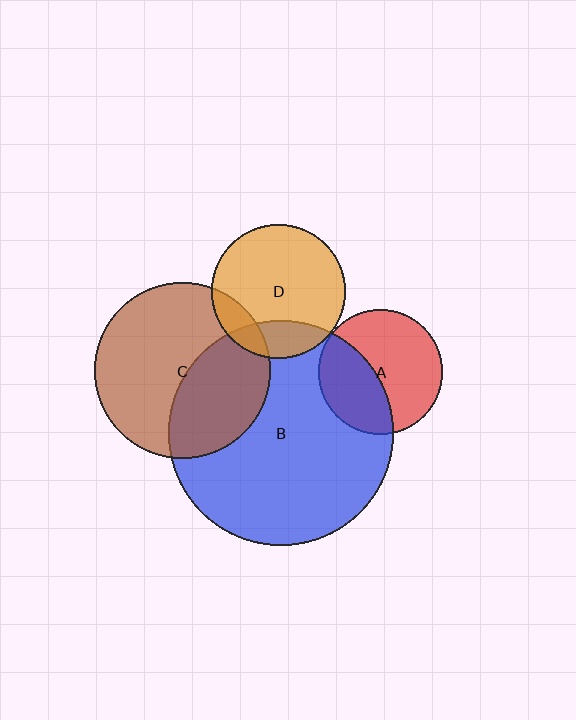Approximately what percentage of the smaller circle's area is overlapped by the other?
Approximately 20%.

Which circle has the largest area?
Circle B (blue).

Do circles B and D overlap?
Yes.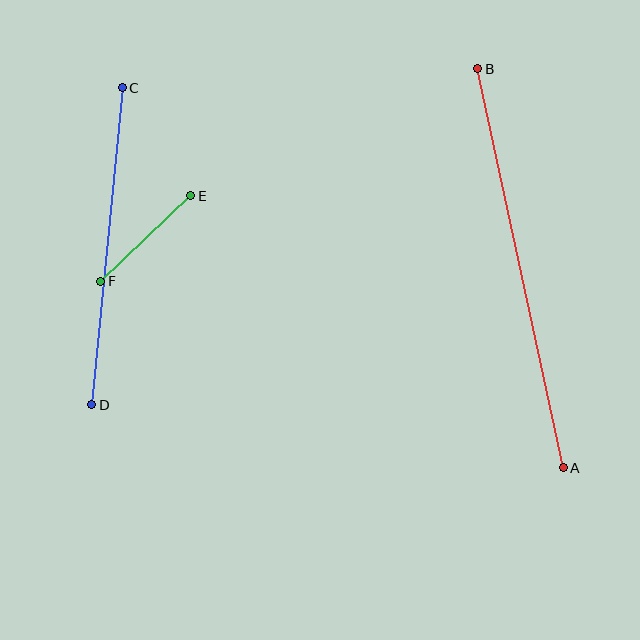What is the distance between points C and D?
The distance is approximately 319 pixels.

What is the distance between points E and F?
The distance is approximately 124 pixels.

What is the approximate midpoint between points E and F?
The midpoint is at approximately (146, 239) pixels.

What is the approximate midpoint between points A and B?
The midpoint is at approximately (520, 268) pixels.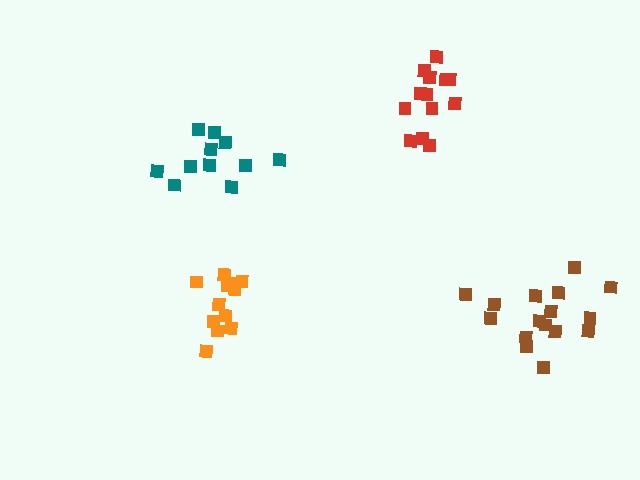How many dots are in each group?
Group 1: 16 dots, Group 2: 12 dots, Group 3: 11 dots, Group 4: 13 dots (52 total).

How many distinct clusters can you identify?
There are 4 distinct clusters.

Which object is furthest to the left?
The teal cluster is leftmost.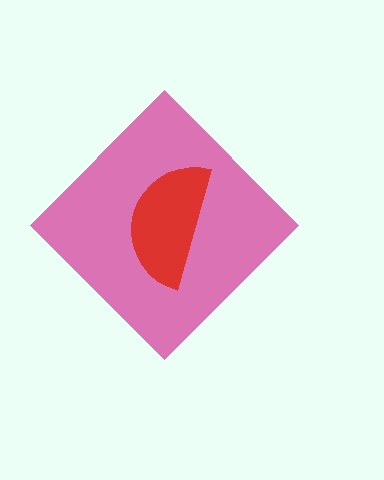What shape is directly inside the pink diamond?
The red semicircle.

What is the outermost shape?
The pink diamond.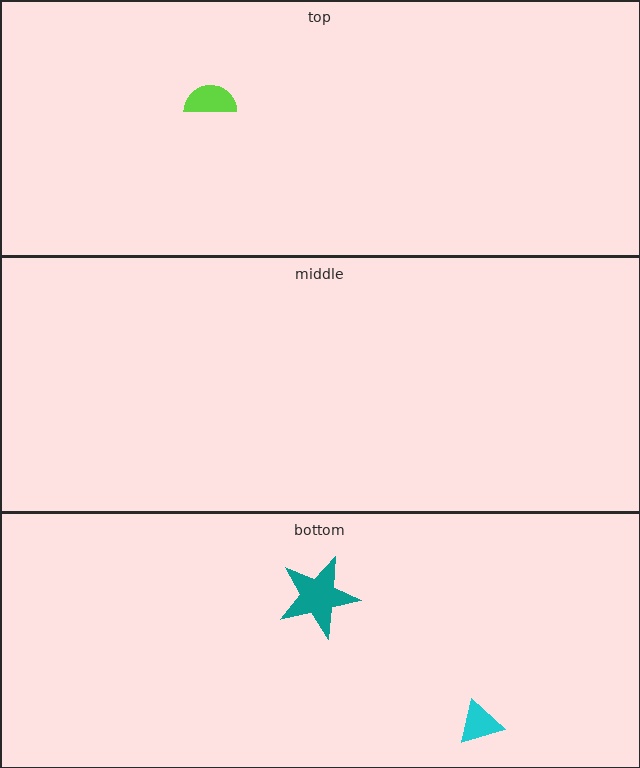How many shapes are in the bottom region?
2.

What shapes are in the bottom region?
The teal star, the cyan triangle.